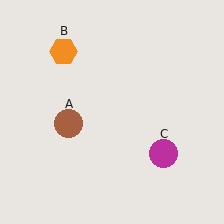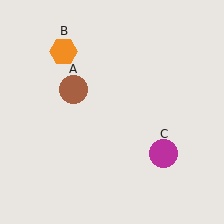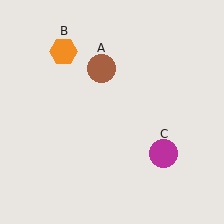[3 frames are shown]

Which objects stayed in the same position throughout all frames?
Orange hexagon (object B) and magenta circle (object C) remained stationary.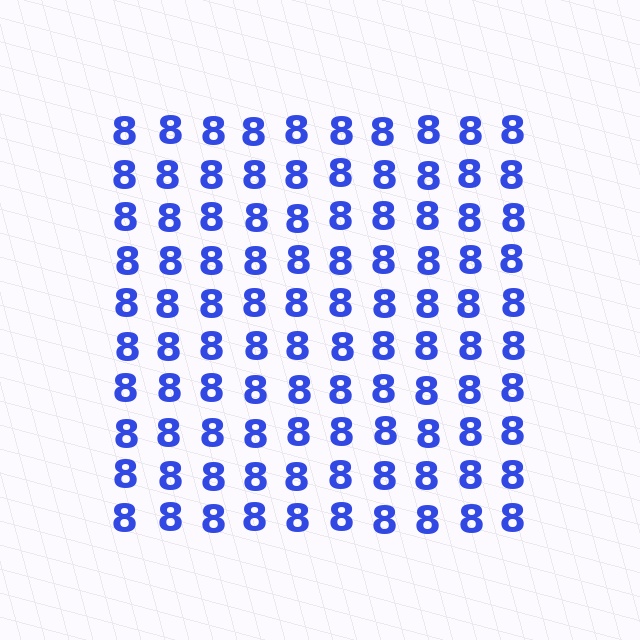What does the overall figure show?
The overall figure shows a square.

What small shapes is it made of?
It is made of small digit 8's.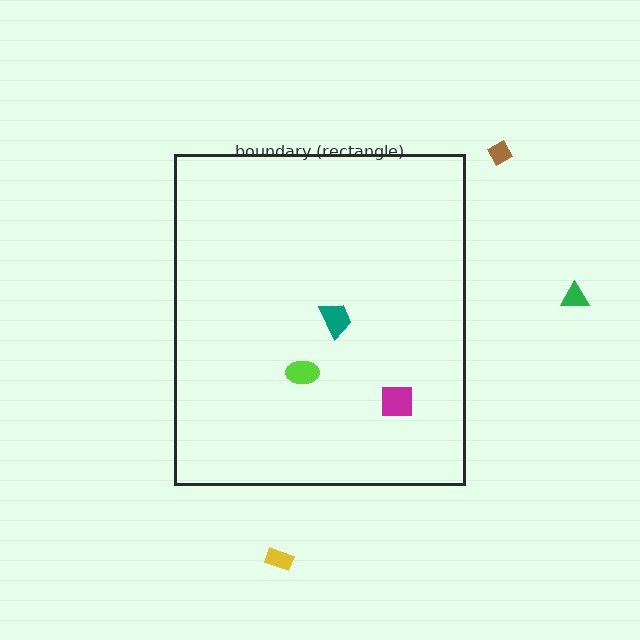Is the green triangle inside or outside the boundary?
Outside.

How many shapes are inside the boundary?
3 inside, 3 outside.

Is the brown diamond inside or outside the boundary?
Outside.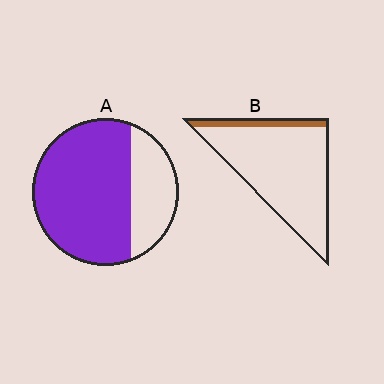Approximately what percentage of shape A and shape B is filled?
A is approximately 70% and B is approximately 10%.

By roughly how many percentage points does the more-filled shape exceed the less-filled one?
By roughly 60 percentage points (A over B).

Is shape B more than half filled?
No.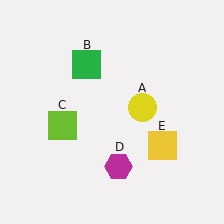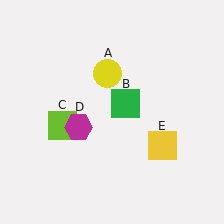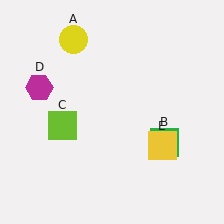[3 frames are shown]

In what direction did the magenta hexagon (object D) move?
The magenta hexagon (object D) moved up and to the left.